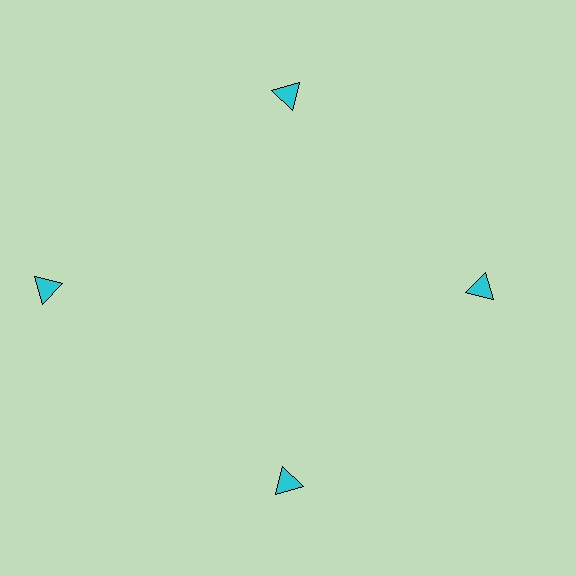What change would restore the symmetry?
The symmetry would be restored by moving it inward, back onto the ring so that all 4 triangles sit at equal angles and equal distance from the center.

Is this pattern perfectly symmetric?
No. The 4 cyan triangles are arranged in a ring, but one element near the 9 o'clock position is pushed outward from the center, breaking the 4-fold rotational symmetry.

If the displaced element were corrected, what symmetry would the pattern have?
It would have 4-fold rotational symmetry — the pattern would map onto itself every 90 degrees.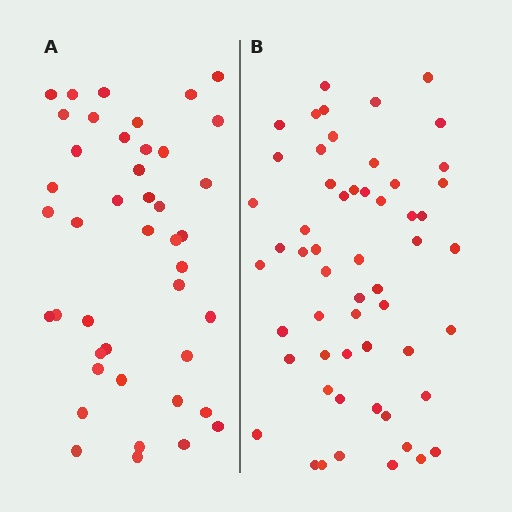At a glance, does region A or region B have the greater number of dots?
Region B (the right region) has more dots.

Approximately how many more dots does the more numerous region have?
Region B has approximately 15 more dots than region A.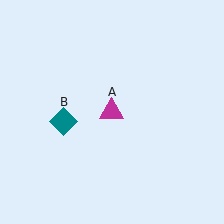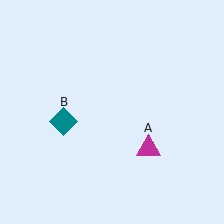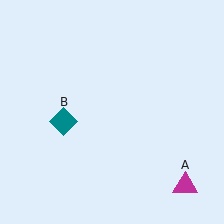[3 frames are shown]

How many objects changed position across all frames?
1 object changed position: magenta triangle (object A).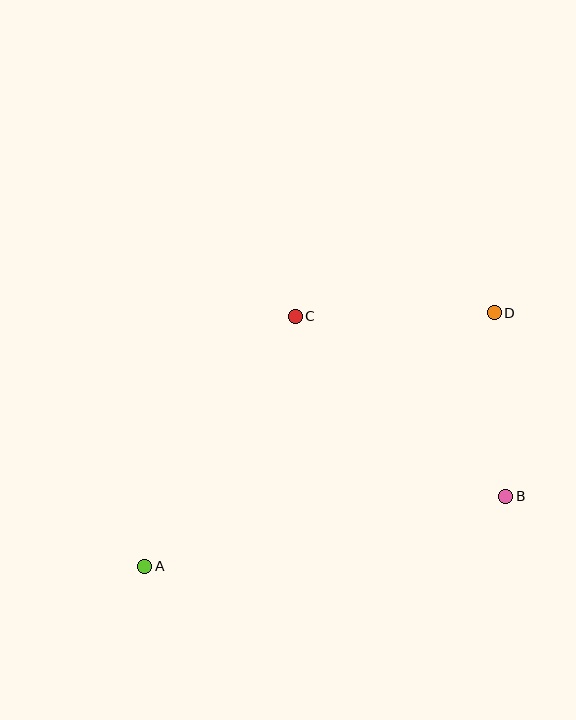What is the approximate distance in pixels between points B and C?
The distance between B and C is approximately 277 pixels.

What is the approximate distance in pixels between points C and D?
The distance between C and D is approximately 199 pixels.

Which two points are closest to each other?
Points B and D are closest to each other.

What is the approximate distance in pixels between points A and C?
The distance between A and C is approximately 292 pixels.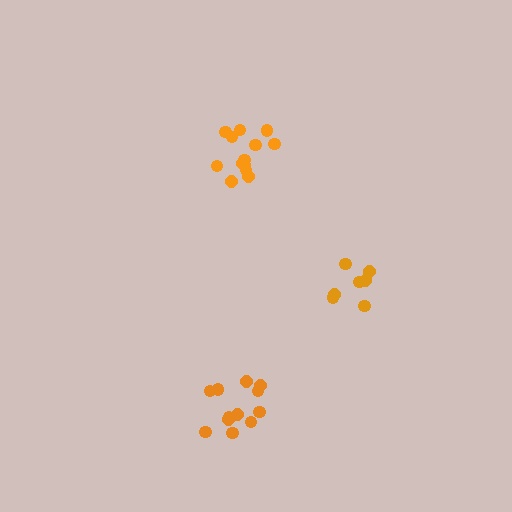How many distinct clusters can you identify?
There are 3 distinct clusters.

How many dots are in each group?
Group 1: 13 dots, Group 2: 12 dots, Group 3: 7 dots (32 total).